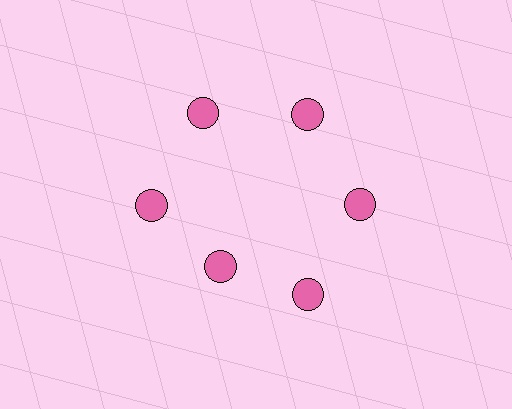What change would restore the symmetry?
The symmetry would be restored by moving it outward, back onto the ring so that all 6 circles sit at equal angles and equal distance from the center.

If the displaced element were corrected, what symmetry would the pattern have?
It would have 6-fold rotational symmetry — the pattern would map onto itself every 60 degrees.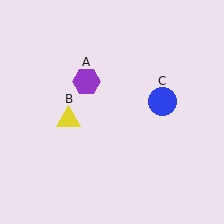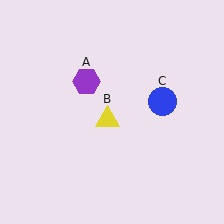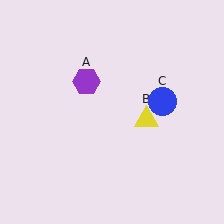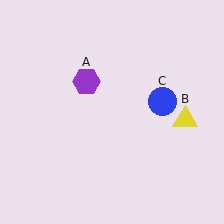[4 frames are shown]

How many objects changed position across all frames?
1 object changed position: yellow triangle (object B).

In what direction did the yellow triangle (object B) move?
The yellow triangle (object B) moved right.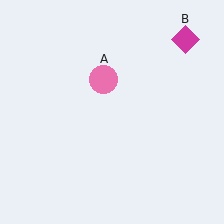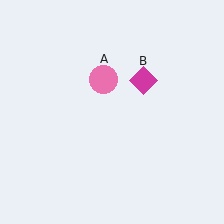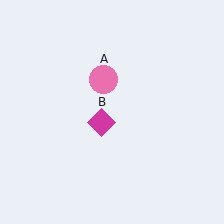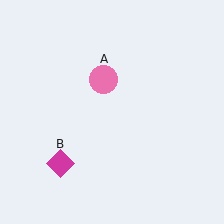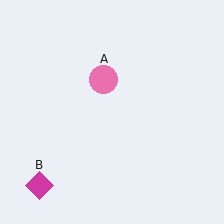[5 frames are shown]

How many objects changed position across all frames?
1 object changed position: magenta diamond (object B).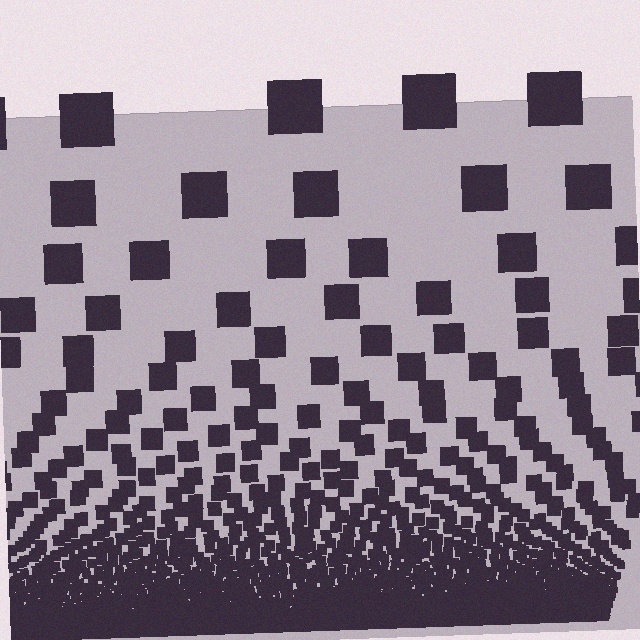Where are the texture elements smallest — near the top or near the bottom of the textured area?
Near the bottom.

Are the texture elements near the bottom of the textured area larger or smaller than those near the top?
Smaller. The gradient is inverted — elements near the bottom are smaller and denser.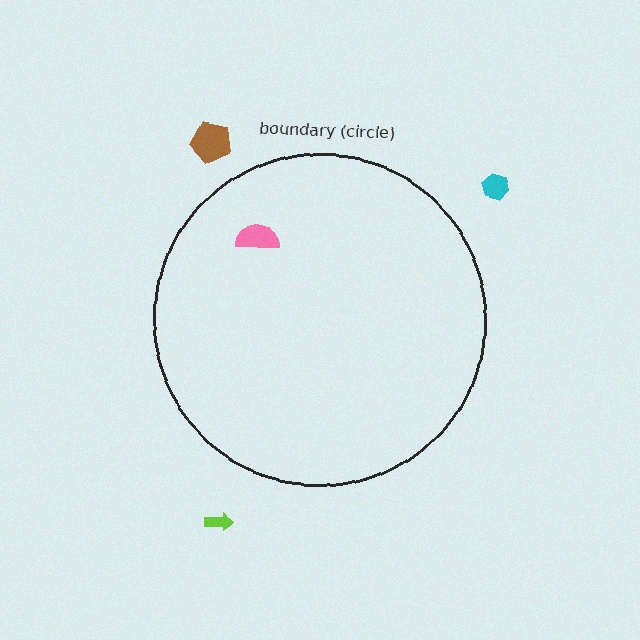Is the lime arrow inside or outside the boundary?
Outside.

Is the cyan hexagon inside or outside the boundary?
Outside.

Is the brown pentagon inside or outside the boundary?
Outside.